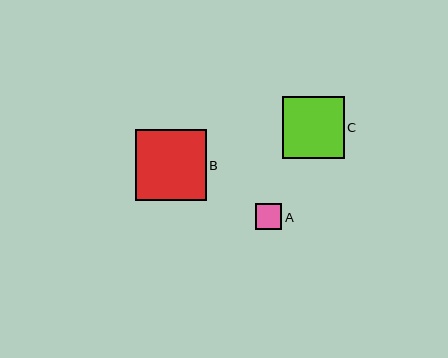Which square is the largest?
Square B is the largest with a size of approximately 71 pixels.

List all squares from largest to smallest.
From largest to smallest: B, C, A.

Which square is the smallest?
Square A is the smallest with a size of approximately 26 pixels.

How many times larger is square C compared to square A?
Square C is approximately 2.3 times the size of square A.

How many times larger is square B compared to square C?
Square B is approximately 1.2 times the size of square C.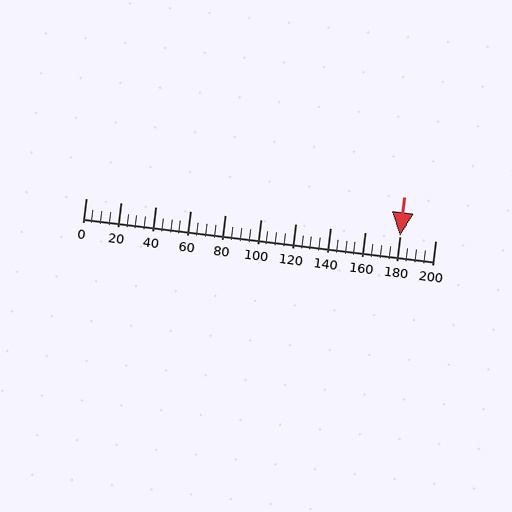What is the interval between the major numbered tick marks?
The major tick marks are spaced 20 units apart.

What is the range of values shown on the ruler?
The ruler shows values from 0 to 200.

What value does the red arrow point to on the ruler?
The red arrow points to approximately 180.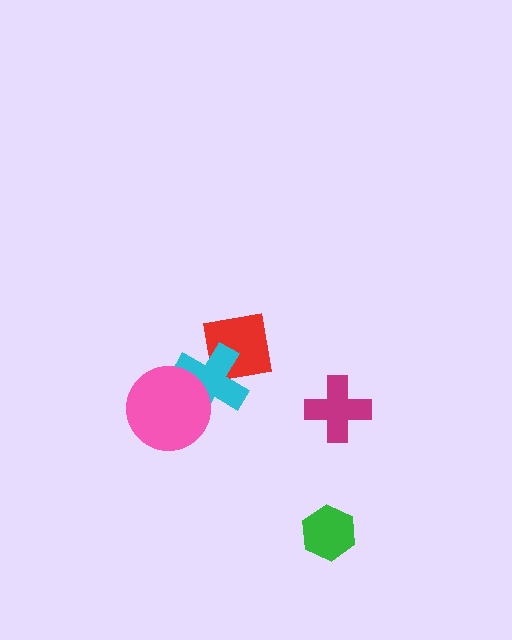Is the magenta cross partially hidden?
No, no other shape covers it.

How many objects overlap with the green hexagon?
0 objects overlap with the green hexagon.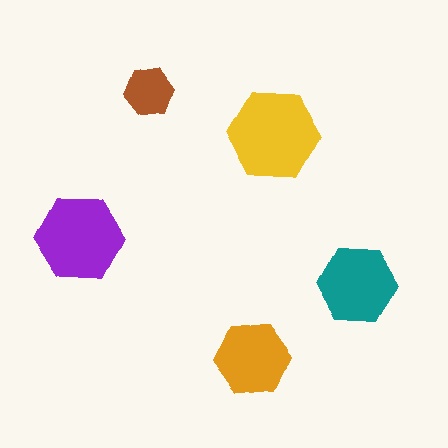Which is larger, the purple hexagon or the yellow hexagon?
The yellow one.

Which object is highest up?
The brown hexagon is topmost.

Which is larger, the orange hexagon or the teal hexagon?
The teal one.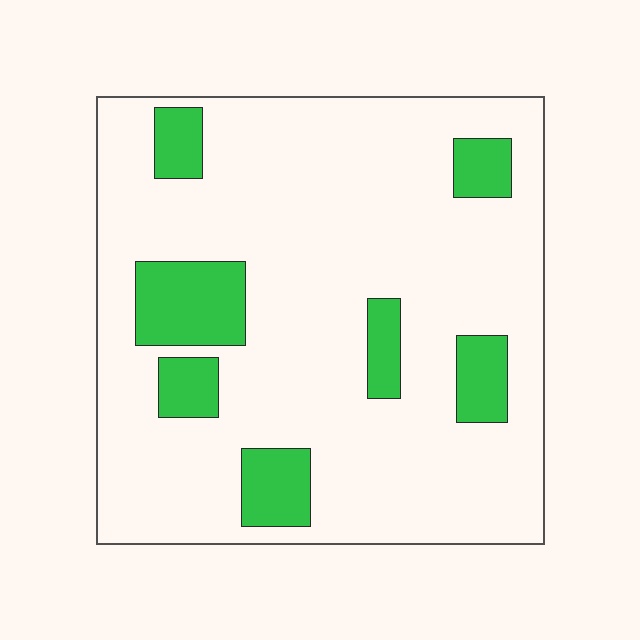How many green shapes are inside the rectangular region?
7.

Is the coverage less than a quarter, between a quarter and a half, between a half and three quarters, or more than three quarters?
Less than a quarter.